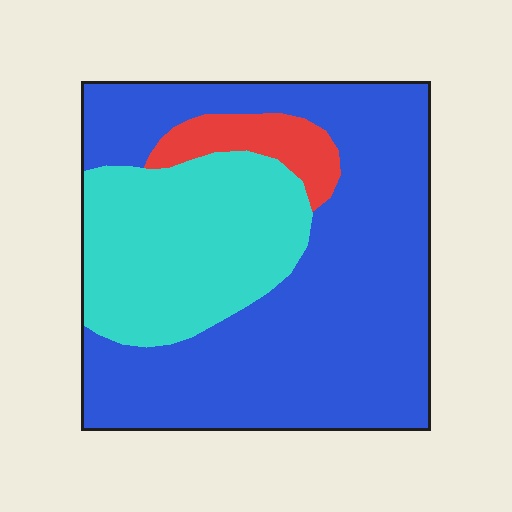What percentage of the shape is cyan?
Cyan covers roughly 30% of the shape.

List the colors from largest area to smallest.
From largest to smallest: blue, cyan, red.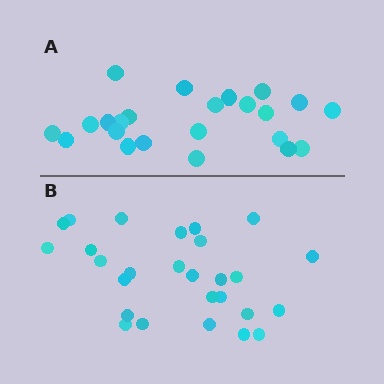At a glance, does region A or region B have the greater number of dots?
Region B (the bottom region) has more dots.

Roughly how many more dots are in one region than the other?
Region B has about 4 more dots than region A.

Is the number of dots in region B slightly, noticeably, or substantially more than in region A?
Region B has only slightly more — the two regions are fairly close. The ratio is roughly 1.2 to 1.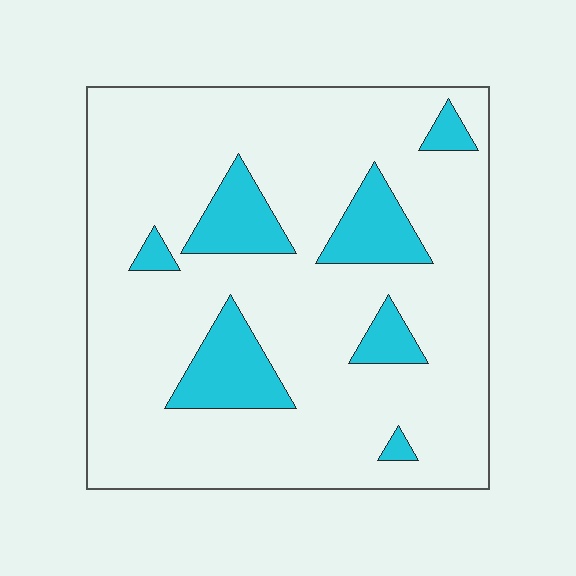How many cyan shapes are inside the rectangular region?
7.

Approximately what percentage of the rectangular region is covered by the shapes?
Approximately 15%.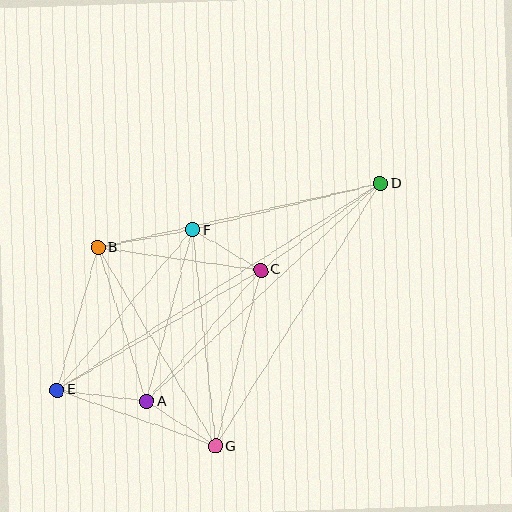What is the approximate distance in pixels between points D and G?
The distance between D and G is approximately 310 pixels.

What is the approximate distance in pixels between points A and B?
The distance between A and B is approximately 161 pixels.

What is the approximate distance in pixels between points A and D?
The distance between A and D is approximately 319 pixels.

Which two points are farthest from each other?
Points D and E are farthest from each other.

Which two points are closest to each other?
Points C and F are closest to each other.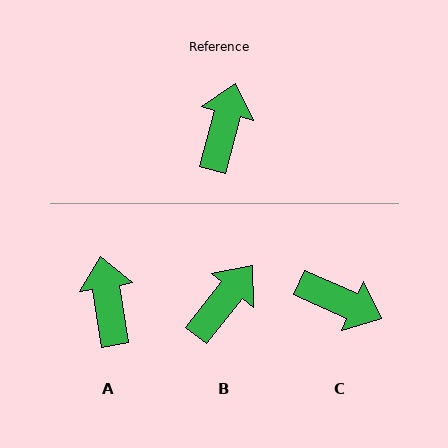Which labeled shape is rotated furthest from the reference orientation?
C, about 100 degrees away.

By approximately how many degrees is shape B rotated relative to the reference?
Approximately 25 degrees clockwise.